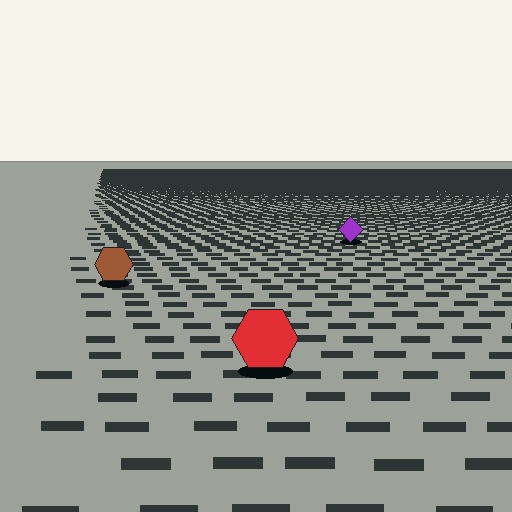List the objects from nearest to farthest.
From nearest to farthest: the red hexagon, the brown hexagon, the purple diamond.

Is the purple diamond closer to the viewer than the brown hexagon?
No. The brown hexagon is closer — you can tell from the texture gradient: the ground texture is coarser near it.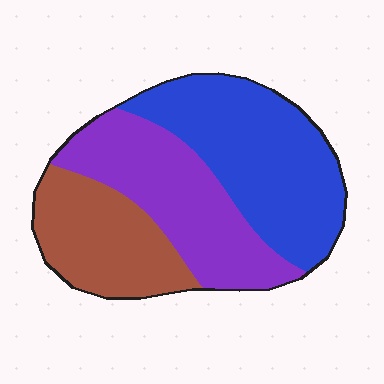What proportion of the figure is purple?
Purple covers roughly 35% of the figure.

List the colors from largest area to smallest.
From largest to smallest: blue, purple, brown.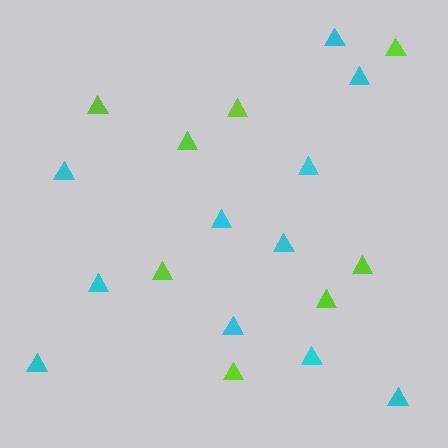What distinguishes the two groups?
There are 2 groups: one group of lime triangles (8) and one group of cyan triangles (11).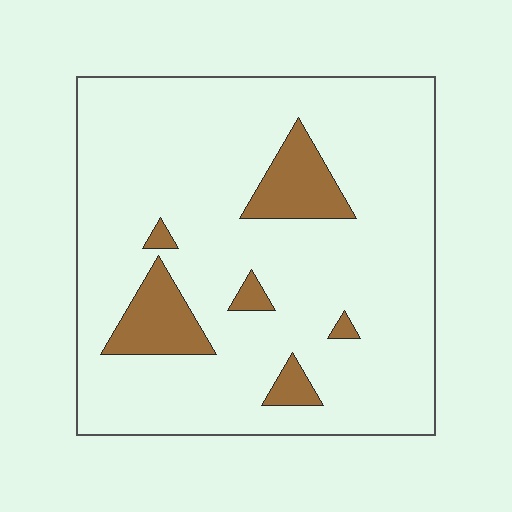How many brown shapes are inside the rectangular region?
6.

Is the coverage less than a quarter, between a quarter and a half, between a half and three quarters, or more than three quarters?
Less than a quarter.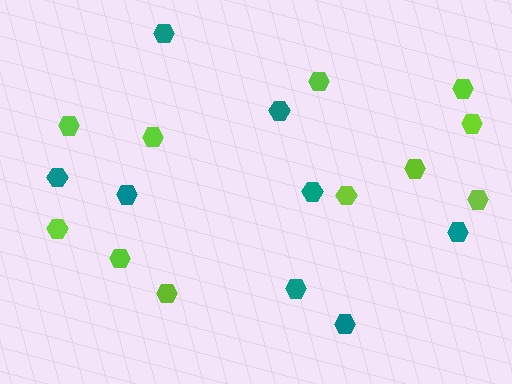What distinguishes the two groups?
There are 2 groups: one group of teal hexagons (8) and one group of lime hexagons (11).